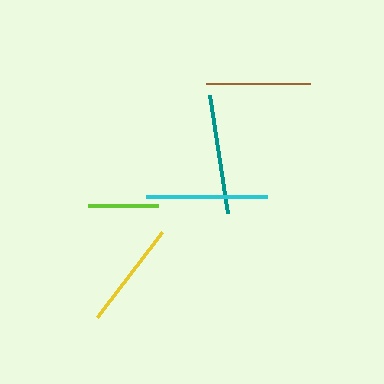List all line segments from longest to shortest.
From longest to shortest: cyan, teal, yellow, brown, lime.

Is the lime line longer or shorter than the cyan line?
The cyan line is longer than the lime line.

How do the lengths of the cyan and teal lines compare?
The cyan and teal lines are approximately the same length.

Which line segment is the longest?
The cyan line is the longest at approximately 121 pixels.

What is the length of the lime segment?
The lime segment is approximately 71 pixels long.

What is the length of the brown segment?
The brown segment is approximately 104 pixels long.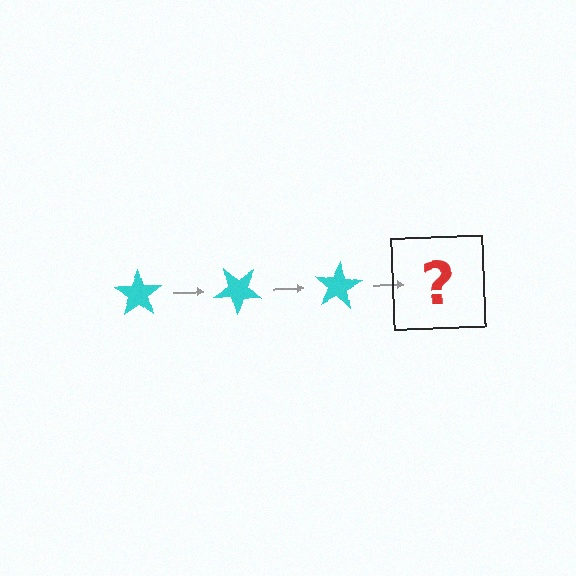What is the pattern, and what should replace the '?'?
The pattern is that the star rotates 40 degrees each step. The '?' should be a cyan star rotated 120 degrees.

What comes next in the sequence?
The next element should be a cyan star rotated 120 degrees.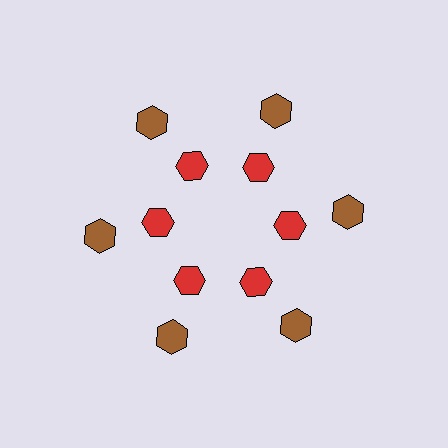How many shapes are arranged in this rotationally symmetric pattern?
There are 12 shapes, arranged in 6 groups of 2.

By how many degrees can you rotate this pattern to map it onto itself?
The pattern maps onto itself every 60 degrees of rotation.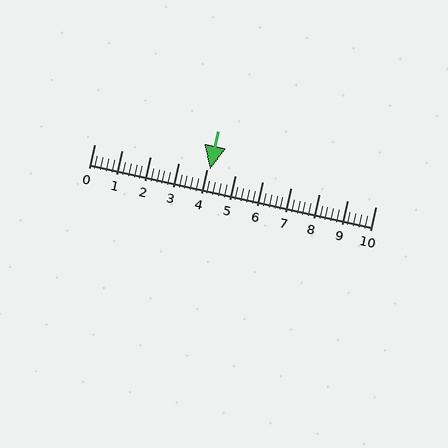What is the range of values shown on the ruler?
The ruler shows values from 0 to 10.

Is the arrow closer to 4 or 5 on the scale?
The arrow is closer to 4.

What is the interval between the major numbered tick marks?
The major tick marks are spaced 1 units apart.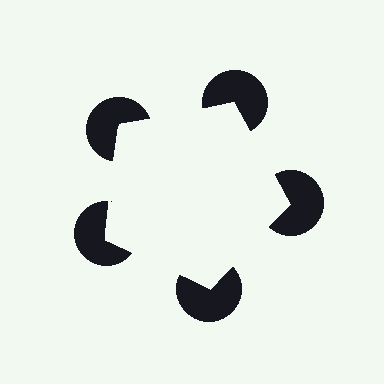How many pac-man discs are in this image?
There are 5 — one at each vertex of the illusory pentagon.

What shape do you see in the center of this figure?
An illusory pentagon — its edges are inferred from the aligned wedge cuts in the pac-man discs, not physically drawn.